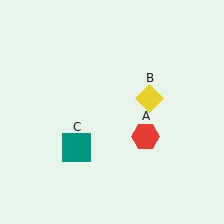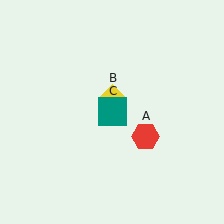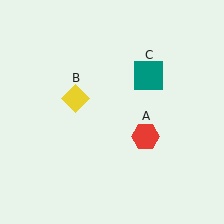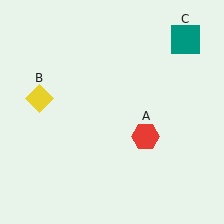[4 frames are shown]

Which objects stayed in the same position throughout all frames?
Red hexagon (object A) remained stationary.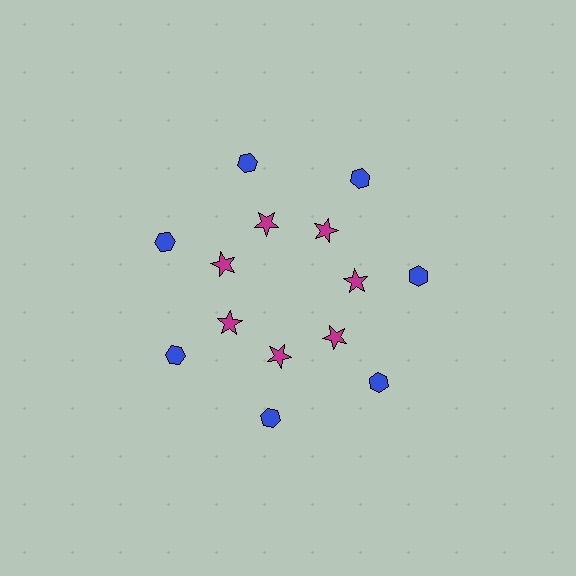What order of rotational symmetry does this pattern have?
This pattern has 7-fold rotational symmetry.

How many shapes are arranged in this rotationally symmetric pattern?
There are 14 shapes, arranged in 7 groups of 2.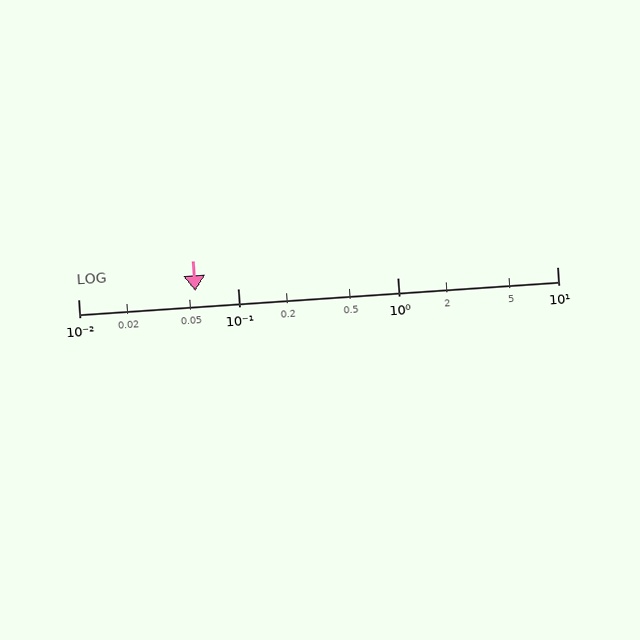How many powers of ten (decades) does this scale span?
The scale spans 3 decades, from 0.01 to 10.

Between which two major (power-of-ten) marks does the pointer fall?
The pointer is between 0.01 and 0.1.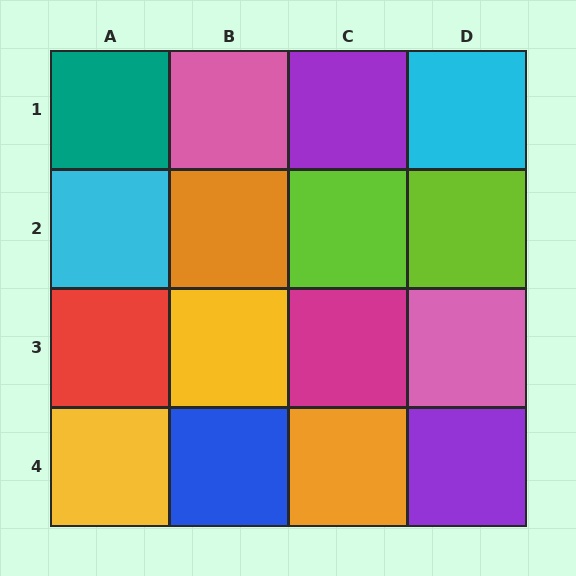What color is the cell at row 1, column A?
Teal.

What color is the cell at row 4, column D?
Purple.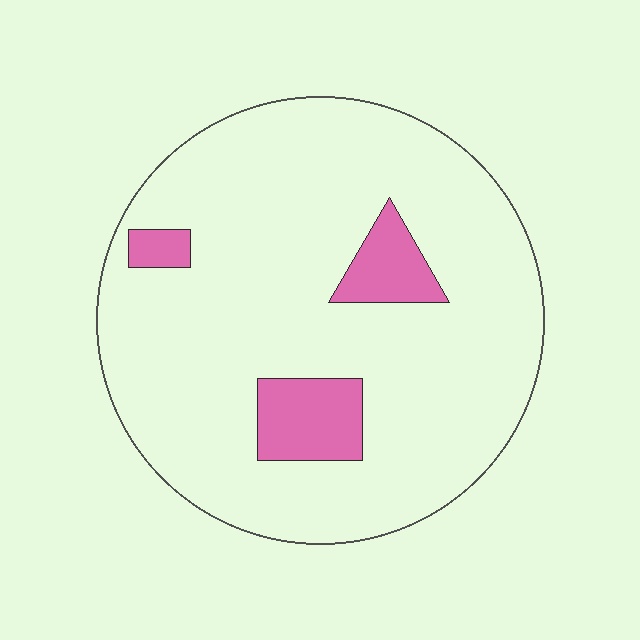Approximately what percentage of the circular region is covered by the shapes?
Approximately 10%.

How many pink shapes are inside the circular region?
3.